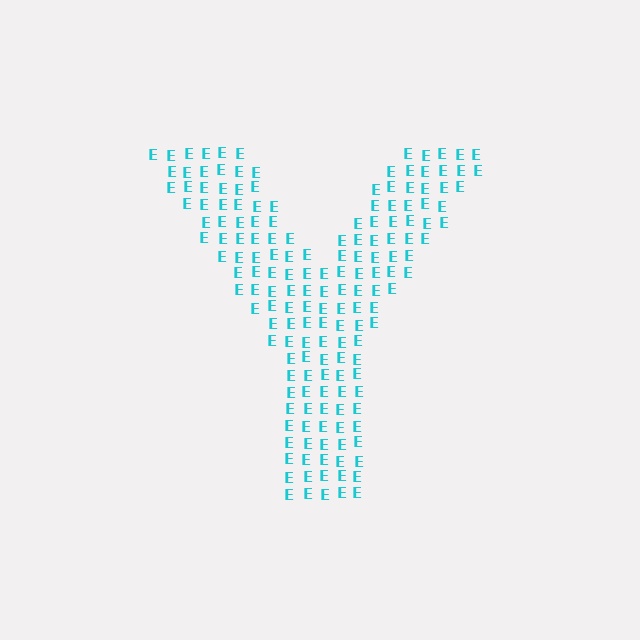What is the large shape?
The large shape is the letter Y.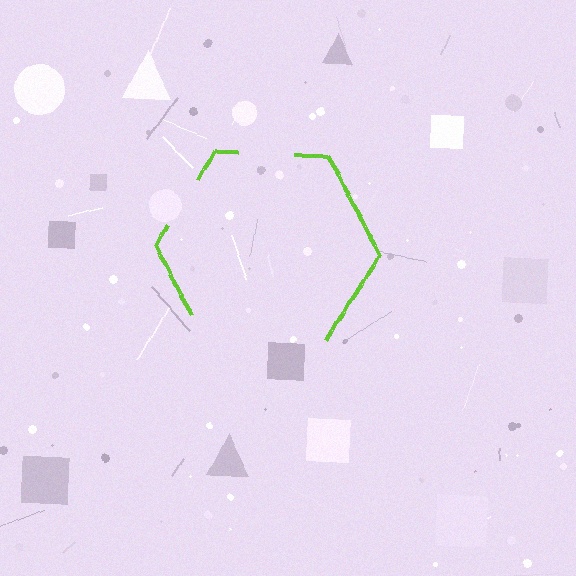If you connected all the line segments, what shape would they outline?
They would outline a hexagon.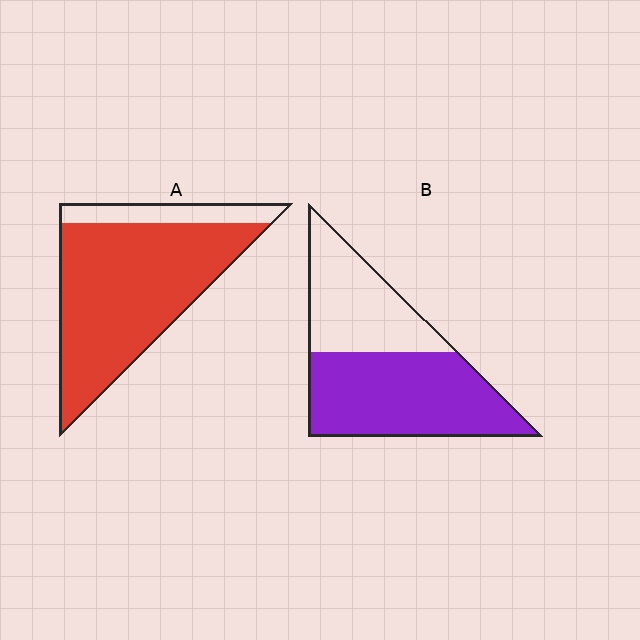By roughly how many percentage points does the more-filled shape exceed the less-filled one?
By roughly 25 percentage points (A over B).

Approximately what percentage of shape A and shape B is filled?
A is approximately 85% and B is approximately 60%.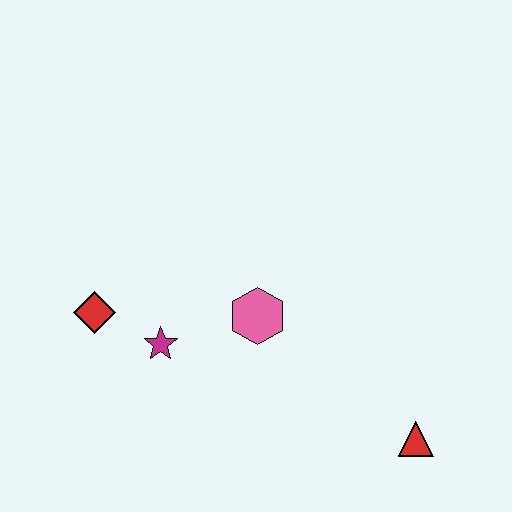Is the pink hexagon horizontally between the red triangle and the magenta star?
Yes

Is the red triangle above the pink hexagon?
No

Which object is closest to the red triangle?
The pink hexagon is closest to the red triangle.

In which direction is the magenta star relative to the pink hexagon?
The magenta star is to the left of the pink hexagon.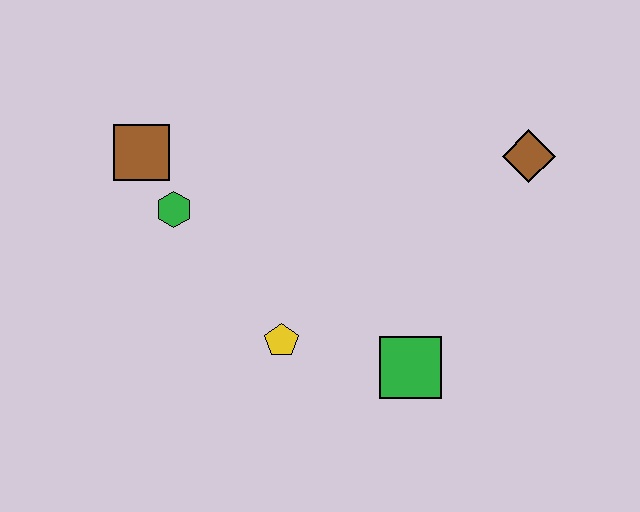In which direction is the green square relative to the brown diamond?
The green square is below the brown diamond.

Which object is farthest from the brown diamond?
The brown square is farthest from the brown diamond.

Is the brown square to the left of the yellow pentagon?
Yes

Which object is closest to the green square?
The yellow pentagon is closest to the green square.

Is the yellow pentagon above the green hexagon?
No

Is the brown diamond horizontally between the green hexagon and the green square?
No